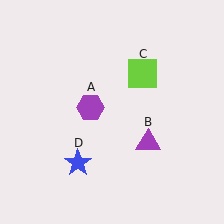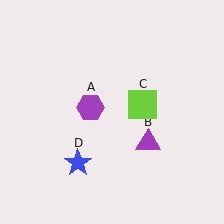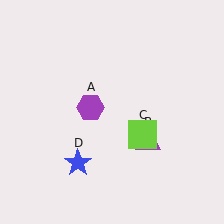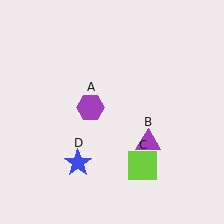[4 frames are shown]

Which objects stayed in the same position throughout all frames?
Purple hexagon (object A) and purple triangle (object B) and blue star (object D) remained stationary.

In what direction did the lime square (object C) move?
The lime square (object C) moved down.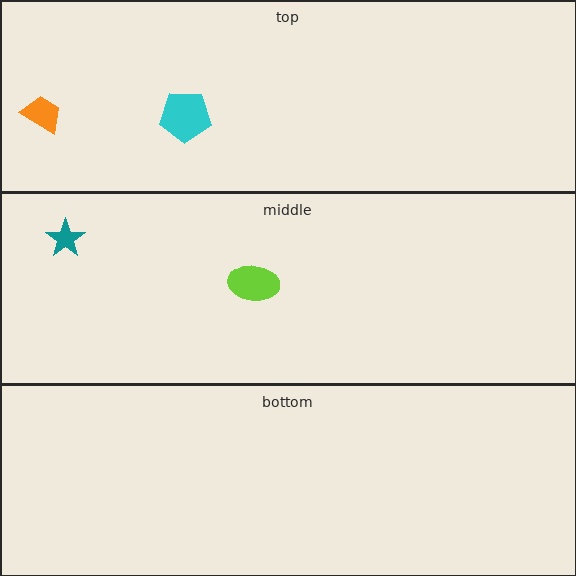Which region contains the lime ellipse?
The middle region.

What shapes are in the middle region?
The teal star, the lime ellipse.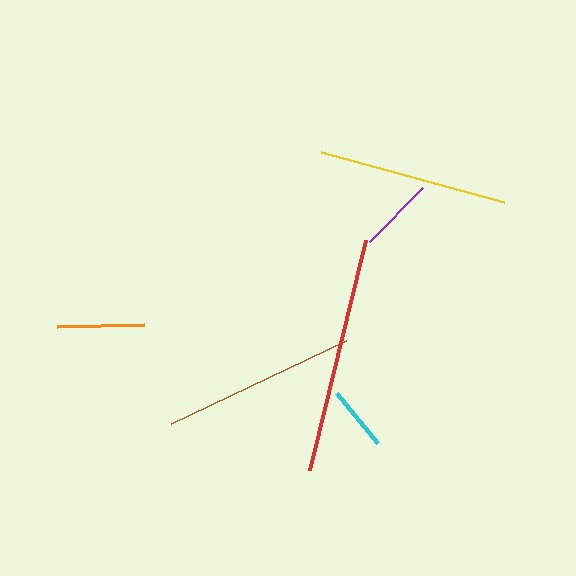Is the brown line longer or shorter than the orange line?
The brown line is longer than the orange line.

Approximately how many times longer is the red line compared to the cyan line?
The red line is approximately 3.7 times the length of the cyan line.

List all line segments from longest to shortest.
From longest to shortest: red, brown, yellow, orange, purple, cyan.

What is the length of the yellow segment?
The yellow segment is approximately 190 pixels long.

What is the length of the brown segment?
The brown segment is approximately 193 pixels long.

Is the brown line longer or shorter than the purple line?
The brown line is longer than the purple line.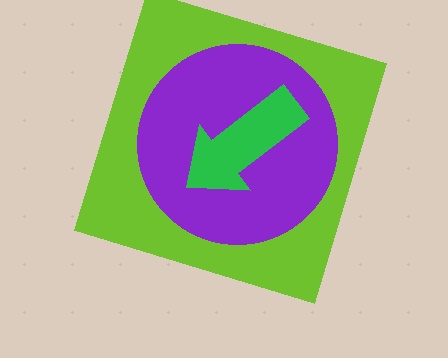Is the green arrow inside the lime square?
Yes.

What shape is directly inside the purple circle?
The green arrow.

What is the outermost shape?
The lime square.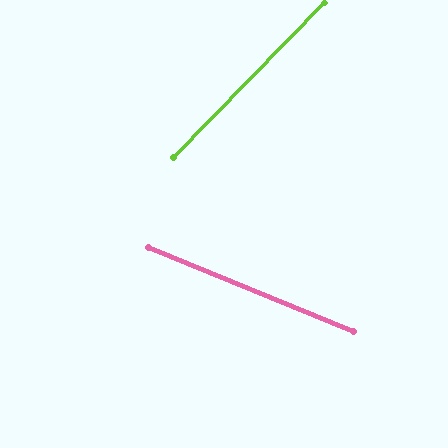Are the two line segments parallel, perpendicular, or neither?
Neither parallel nor perpendicular — they differ by about 68°.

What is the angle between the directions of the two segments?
Approximately 68 degrees.